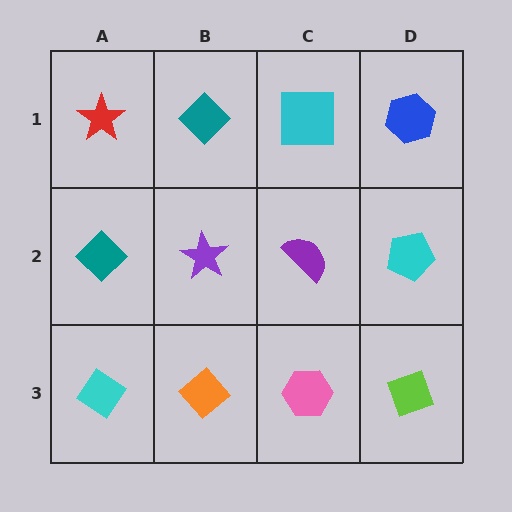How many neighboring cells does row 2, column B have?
4.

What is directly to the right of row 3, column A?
An orange diamond.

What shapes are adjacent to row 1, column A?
A teal diamond (row 2, column A), a teal diamond (row 1, column B).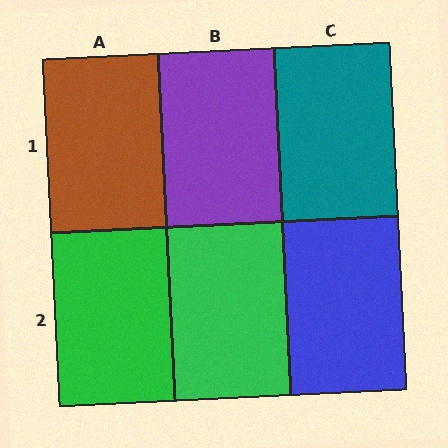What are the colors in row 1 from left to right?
Brown, purple, teal.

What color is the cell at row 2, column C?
Blue.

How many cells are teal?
1 cell is teal.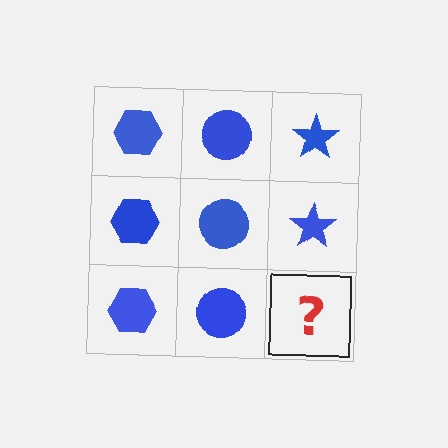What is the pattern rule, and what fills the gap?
The rule is that each column has a consistent shape. The gap should be filled with a blue star.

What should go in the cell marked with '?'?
The missing cell should contain a blue star.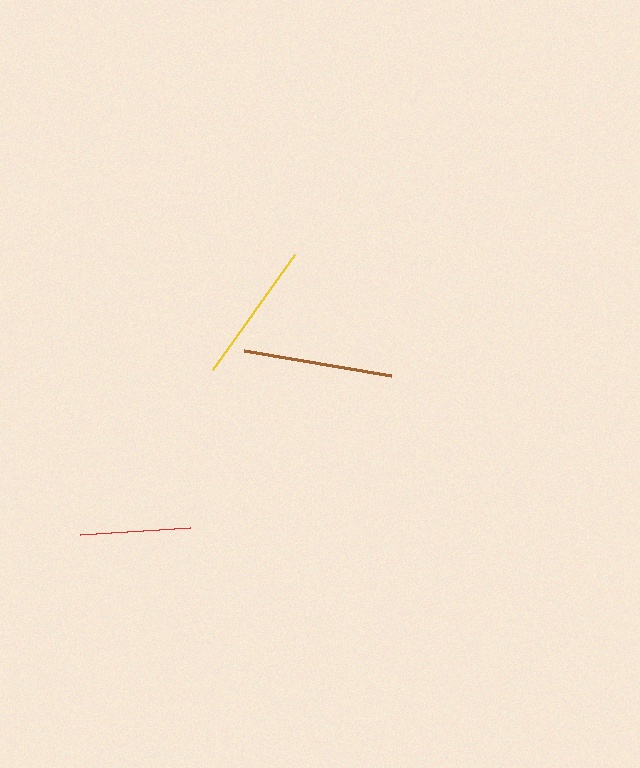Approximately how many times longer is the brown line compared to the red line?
The brown line is approximately 1.4 times the length of the red line.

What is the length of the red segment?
The red segment is approximately 110 pixels long.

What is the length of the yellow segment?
The yellow segment is approximately 141 pixels long.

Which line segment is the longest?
The brown line is the longest at approximately 150 pixels.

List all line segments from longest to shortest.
From longest to shortest: brown, yellow, red.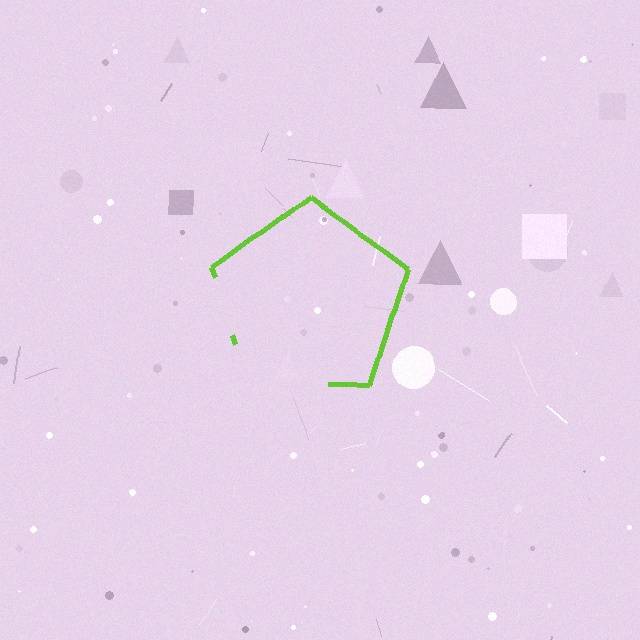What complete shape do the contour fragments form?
The contour fragments form a pentagon.